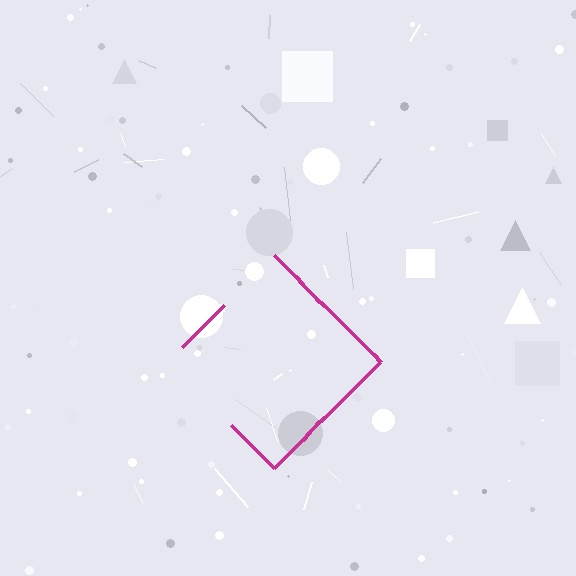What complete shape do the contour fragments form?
The contour fragments form a diamond.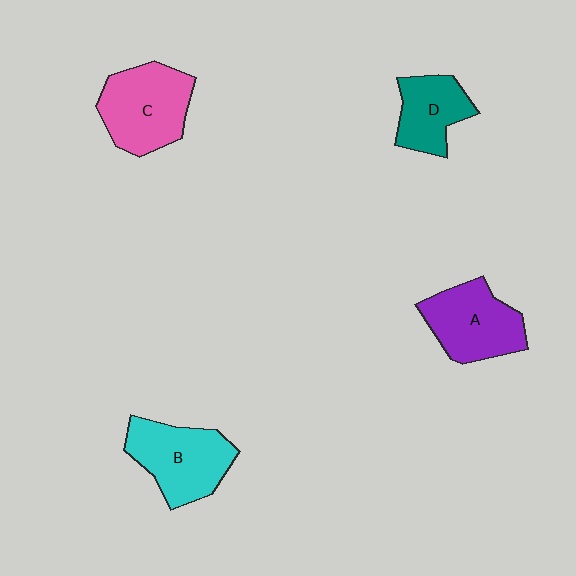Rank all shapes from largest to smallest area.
From largest to smallest: C (pink), B (cyan), A (purple), D (teal).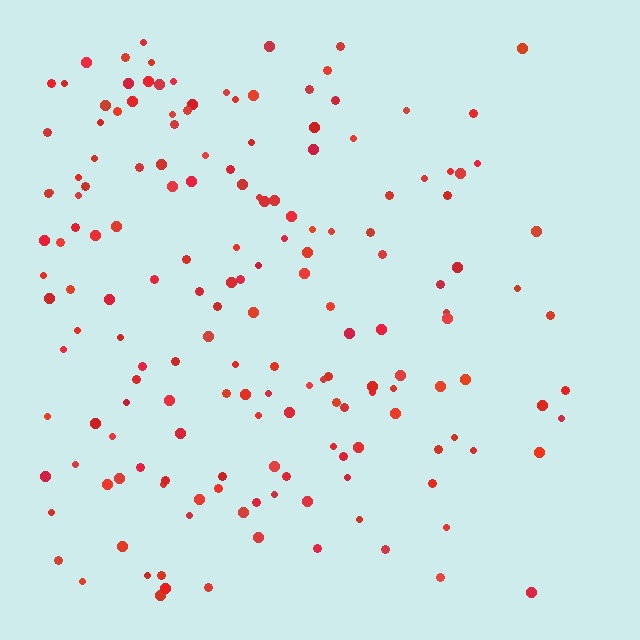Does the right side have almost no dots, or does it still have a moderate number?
Still a moderate number, just noticeably fewer than the left.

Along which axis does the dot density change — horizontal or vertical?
Horizontal.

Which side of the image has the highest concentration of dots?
The left.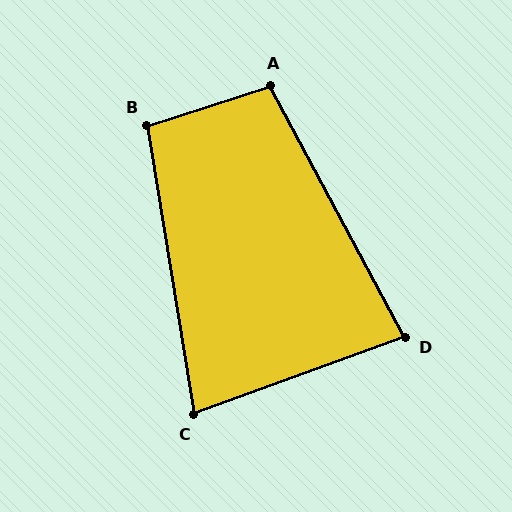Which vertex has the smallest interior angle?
C, at approximately 79 degrees.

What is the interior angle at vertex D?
Approximately 82 degrees (acute).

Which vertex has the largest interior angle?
A, at approximately 101 degrees.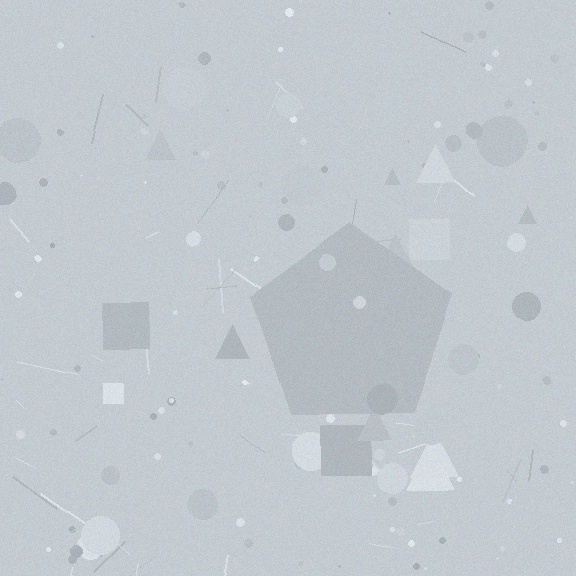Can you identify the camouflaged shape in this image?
The camouflaged shape is a pentagon.